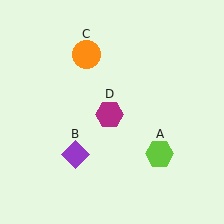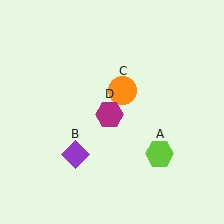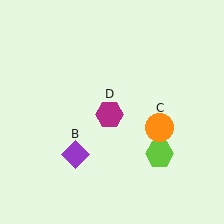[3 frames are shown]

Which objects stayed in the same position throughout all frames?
Lime hexagon (object A) and purple diamond (object B) and magenta hexagon (object D) remained stationary.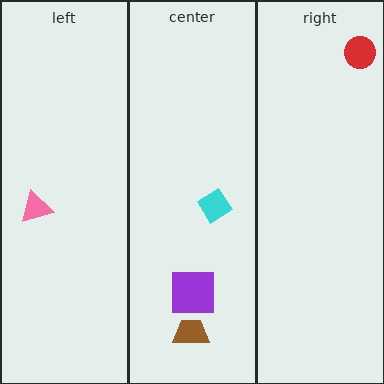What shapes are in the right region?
The red circle.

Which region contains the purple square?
The center region.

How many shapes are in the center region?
3.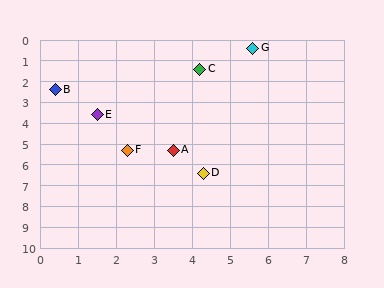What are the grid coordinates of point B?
Point B is at approximately (0.4, 2.4).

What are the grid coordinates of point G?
Point G is at approximately (5.6, 0.4).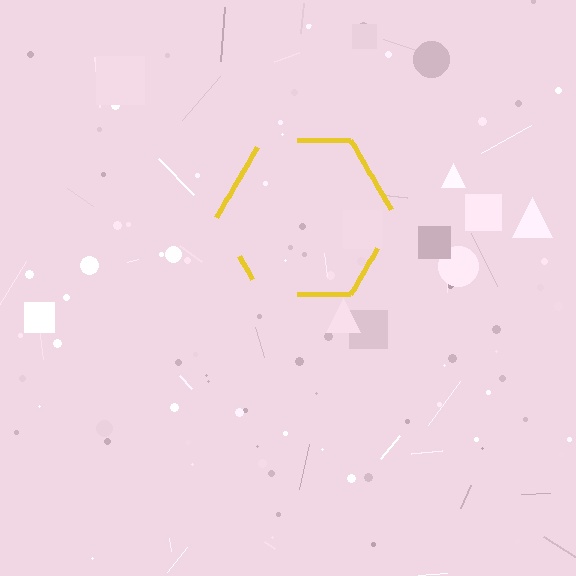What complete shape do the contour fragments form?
The contour fragments form a hexagon.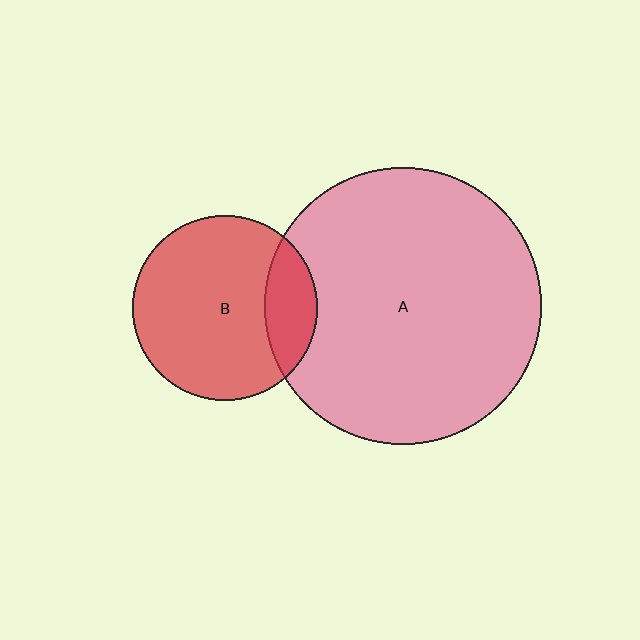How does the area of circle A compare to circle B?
Approximately 2.2 times.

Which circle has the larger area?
Circle A (pink).